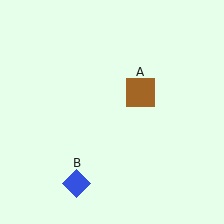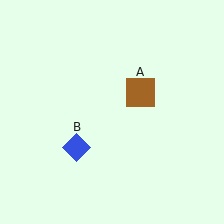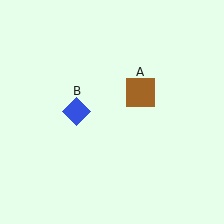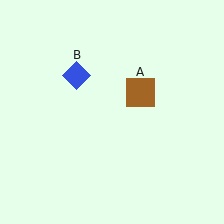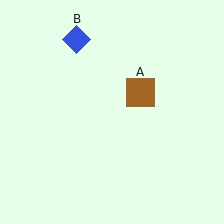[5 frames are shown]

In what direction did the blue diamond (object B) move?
The blue diamond (object B) moved up.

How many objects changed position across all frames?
1 object changed position: blue diamond (object B).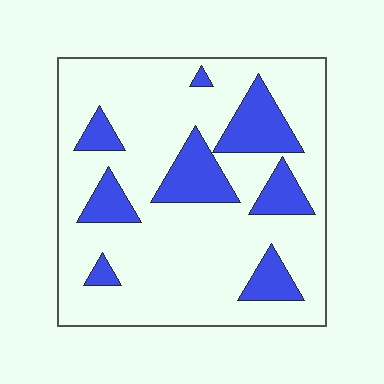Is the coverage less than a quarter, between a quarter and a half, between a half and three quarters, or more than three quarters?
Less than a quarter.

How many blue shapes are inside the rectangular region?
8.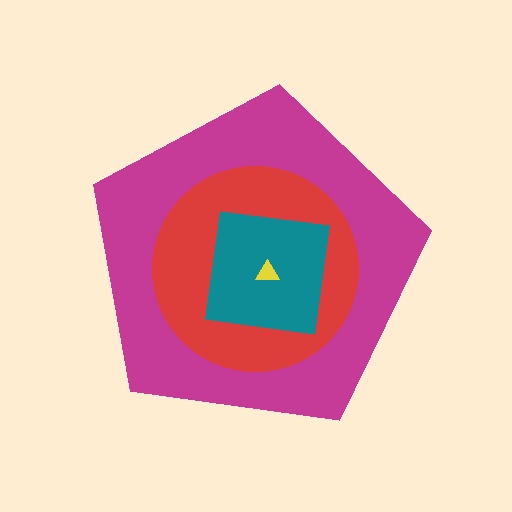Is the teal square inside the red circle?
Yes.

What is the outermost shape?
The magenta pentagon.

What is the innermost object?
The yellow triangle.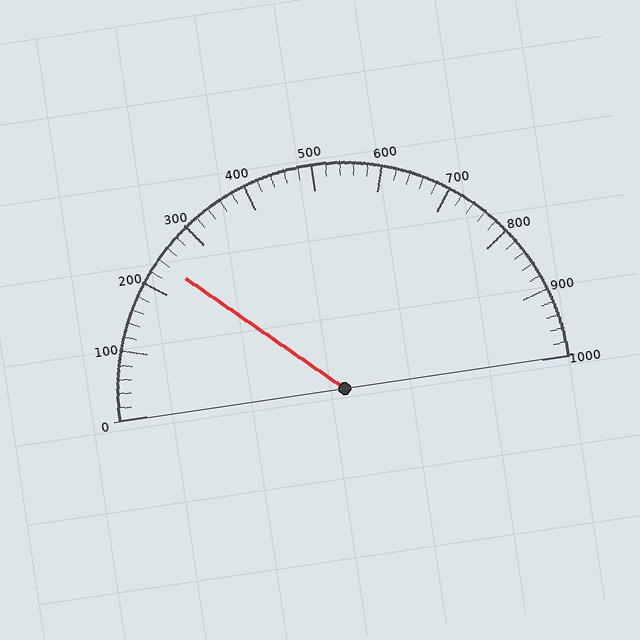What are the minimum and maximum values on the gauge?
The gauge ranges from 0 to 1000.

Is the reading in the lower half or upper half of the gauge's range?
The reading is in the lower half of the range (0 to 1000).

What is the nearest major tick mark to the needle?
The nearest major tick mark is 200.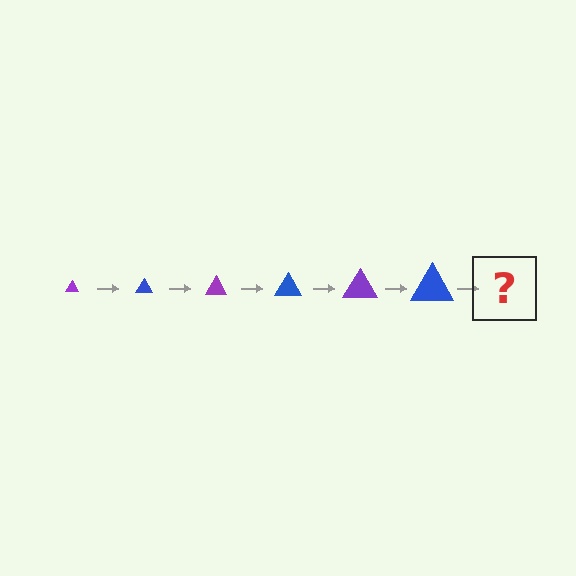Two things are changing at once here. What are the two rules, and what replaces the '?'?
The two rules are that the triangle grows larger each step and the color cycles through purple and blue. The '?' should be a purple triangle, larger than the previous one.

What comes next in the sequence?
The next element should be a purple triangle, larger than the previous one.